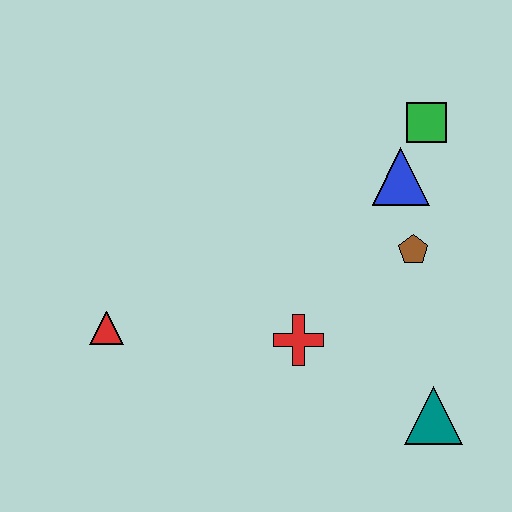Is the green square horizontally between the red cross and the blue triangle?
No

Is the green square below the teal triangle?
No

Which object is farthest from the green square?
The red triangle is farthest from the green square.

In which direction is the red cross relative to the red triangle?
The red cross is to the right of the red triangle.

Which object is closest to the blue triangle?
The green square is closest to the blue triangle.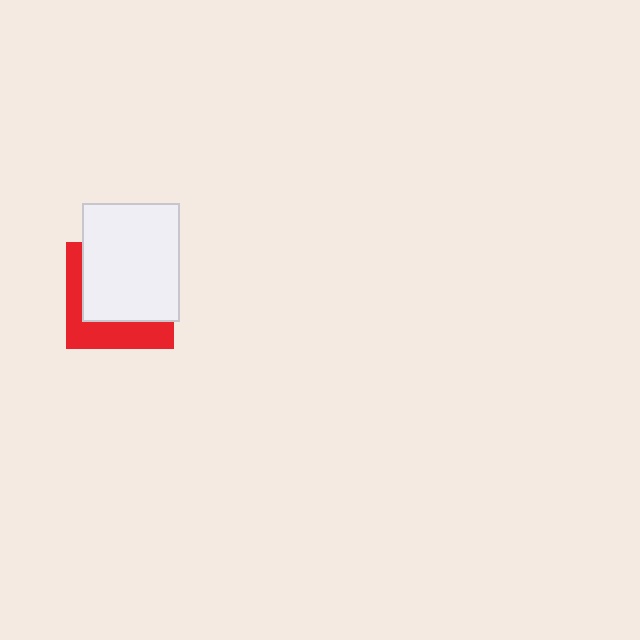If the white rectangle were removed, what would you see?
You would see the complete red square.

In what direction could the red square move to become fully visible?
The red square could move toward the lower-left. That would shift it out from behind the white rectangle entirely.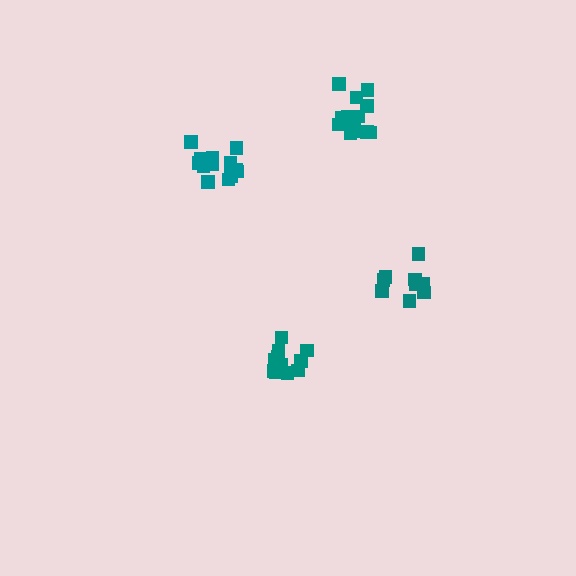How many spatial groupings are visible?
There are 4 spatial groupings.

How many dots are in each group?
Group 1: 9 dots, Group 2: 14 dots, Group 3: 12 dots, Group 4: 14 dots (49 total).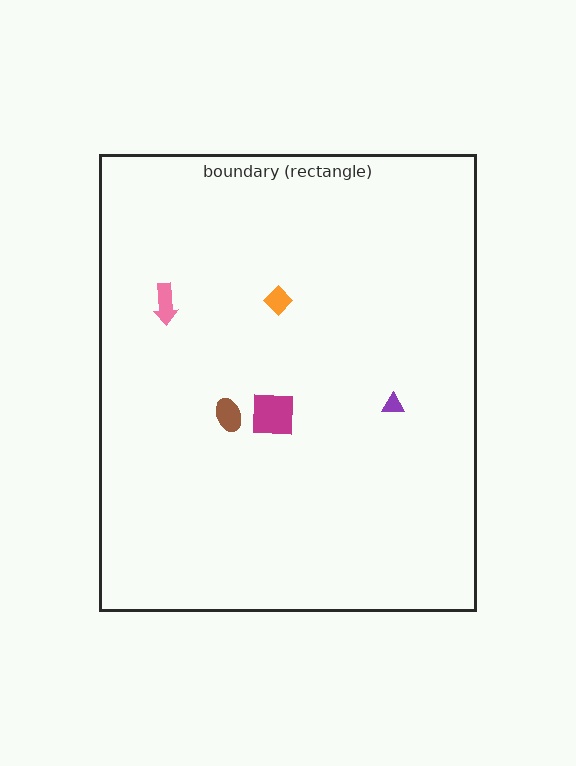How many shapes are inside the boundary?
5 inside, 0 outside.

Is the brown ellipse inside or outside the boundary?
Inside.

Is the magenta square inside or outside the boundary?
Inside.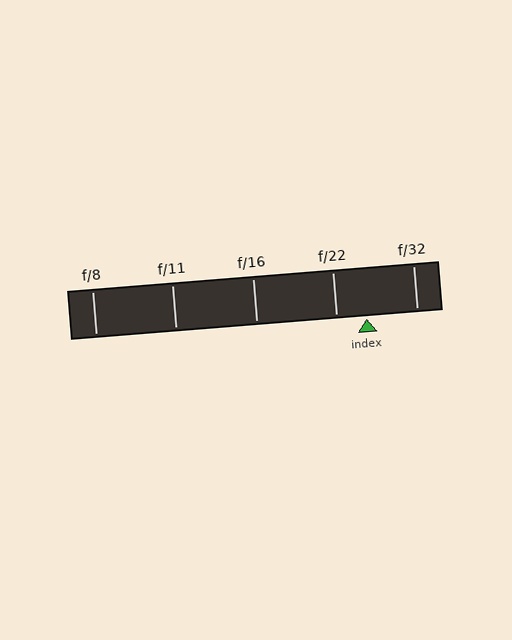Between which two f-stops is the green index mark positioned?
The index mark is between f/22 and f/32.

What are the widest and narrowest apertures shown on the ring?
The widest aperture shown is f/8 and the narrowest is f/32.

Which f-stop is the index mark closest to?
The index mark is closest to f/22.